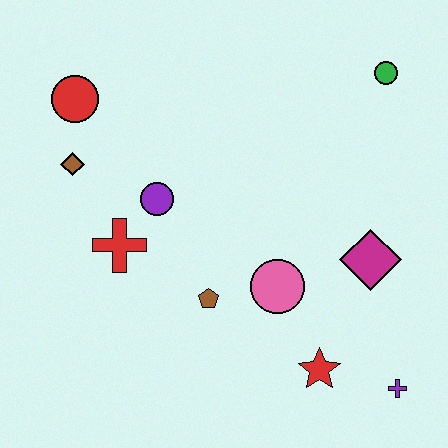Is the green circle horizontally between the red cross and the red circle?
No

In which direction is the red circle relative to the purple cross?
The red circle is to the left of the purple cross.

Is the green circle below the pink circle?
No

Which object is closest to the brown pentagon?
The pink circle is closest to the brown pentagon.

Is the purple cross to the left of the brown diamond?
No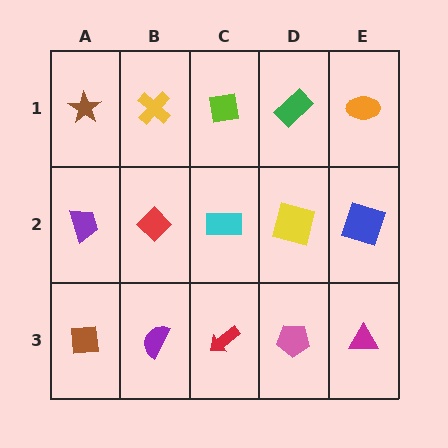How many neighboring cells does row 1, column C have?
3.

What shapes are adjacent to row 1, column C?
A cyan rectangle (row 2, column C), a yellow cross (row 1, column B), a green rectangle (row 1, column D).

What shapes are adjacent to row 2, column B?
A yellow cross (row 1, column B), a purple semicircle (row 3, column B), a purple trapezoid (row 2, column A), a cyan rectangle (row 2, column C).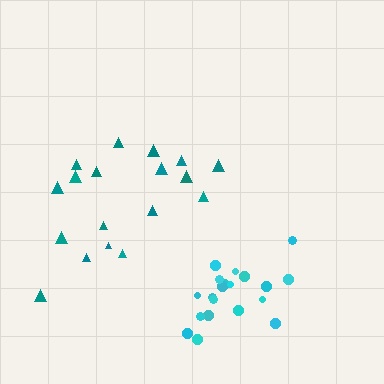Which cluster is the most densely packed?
Cyan.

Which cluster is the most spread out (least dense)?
Teal.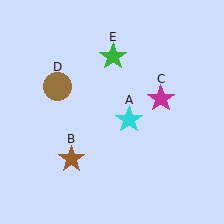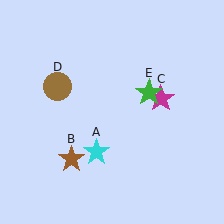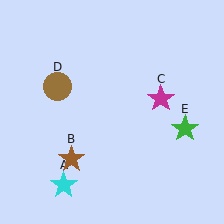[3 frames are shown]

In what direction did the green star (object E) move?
The green star (object E) moved down and to the right.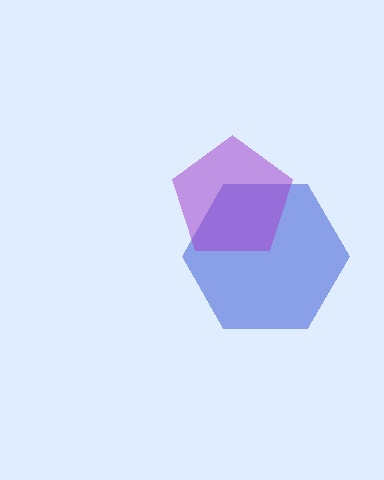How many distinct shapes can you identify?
There are 2 distinct shapes: a blue hexagon, a purple pentagon.